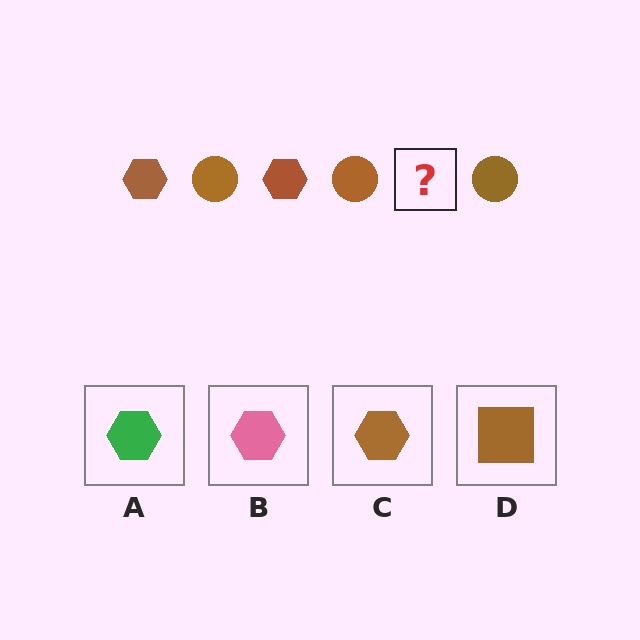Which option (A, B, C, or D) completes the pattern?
C.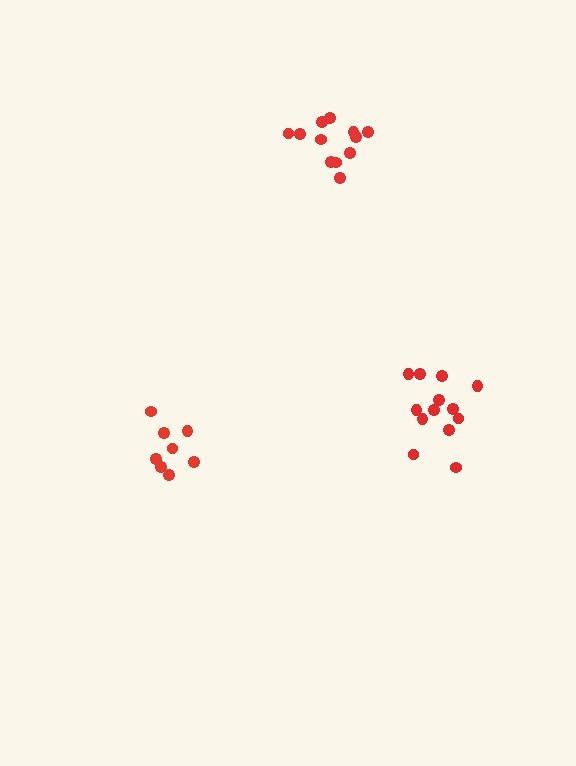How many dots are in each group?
Group 1: 8 dots, Group 2: 12 dots, Group 3: 13 dots (33 total).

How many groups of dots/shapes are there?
There are 3 groups.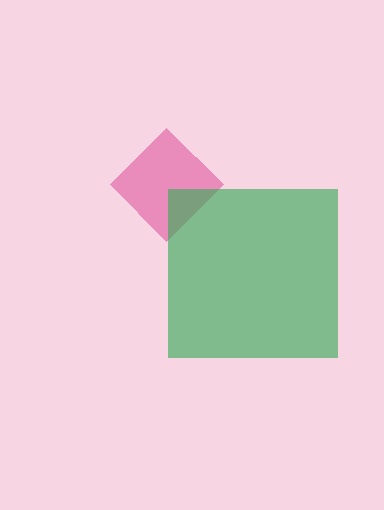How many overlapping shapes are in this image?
There are 2 overlapping shapes in the image.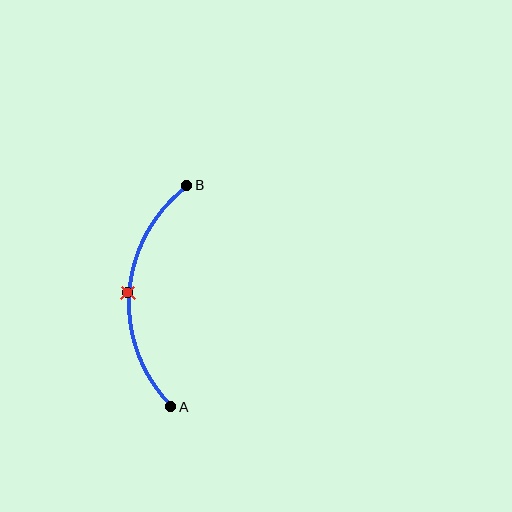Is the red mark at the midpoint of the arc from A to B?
Yes. The red mark lies on the arc at equal arc-length from both A and B — it is the arc midpoint.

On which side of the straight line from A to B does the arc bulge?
The arc bulges to the left of the straight line connecting A and B.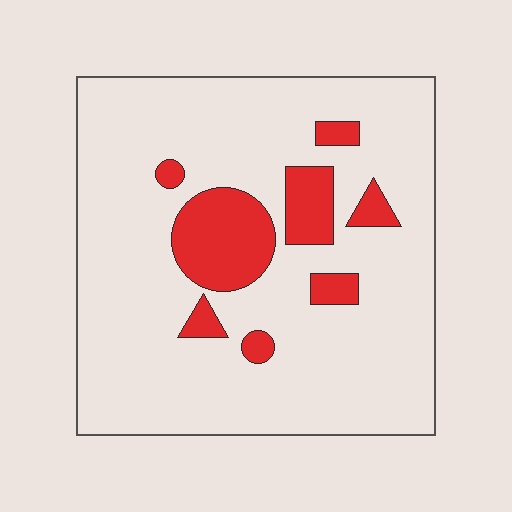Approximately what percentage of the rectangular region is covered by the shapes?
Approximately 15%.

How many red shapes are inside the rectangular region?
8.